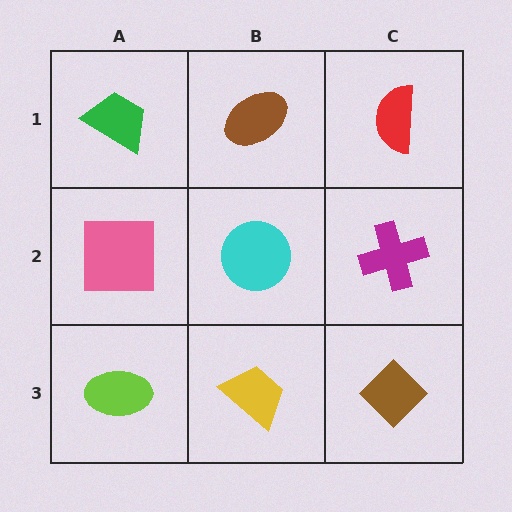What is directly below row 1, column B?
A cyan circle.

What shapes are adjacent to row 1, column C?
A magenta cross (row 2, column C), a brown ellipse (row 1, column B).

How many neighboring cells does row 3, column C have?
2.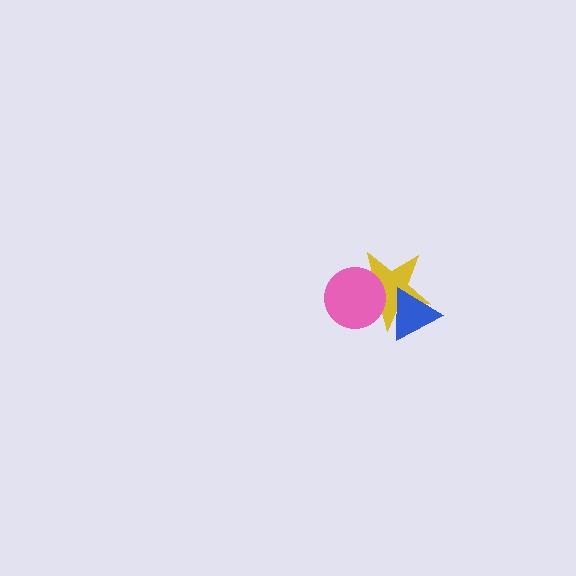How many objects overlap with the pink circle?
1 object overlaps with the pink circle.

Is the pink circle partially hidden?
No, no other shape covers it.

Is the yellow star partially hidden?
Yes, it is partially covered by another shape.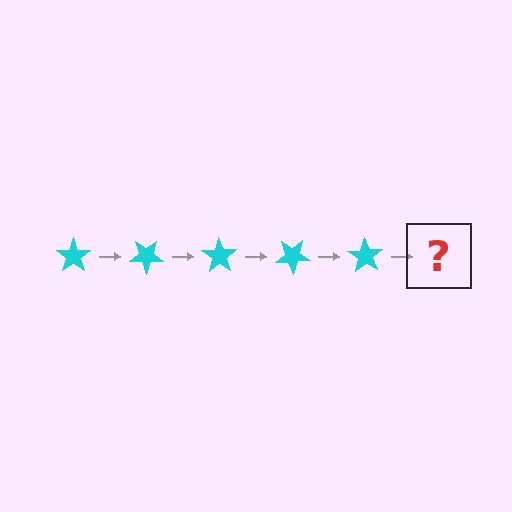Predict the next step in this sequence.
The next step is a cyan star rotated 175 degrees.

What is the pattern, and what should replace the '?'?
The pattern is that the star rotates 35 degrees each step. The '?' should be a cyan star rotated 175 degrees.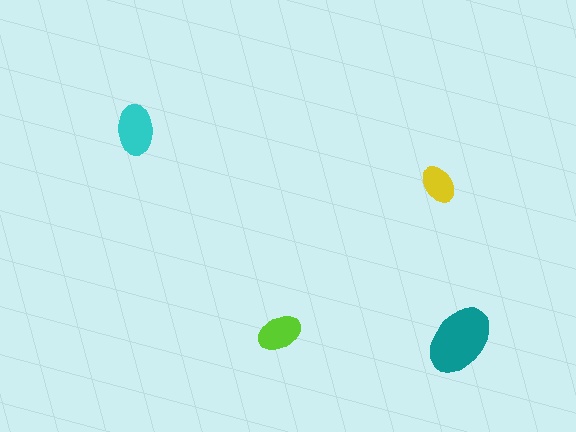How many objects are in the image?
There are 4 objects in the image.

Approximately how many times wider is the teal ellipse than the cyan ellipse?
About 1.5 times wider.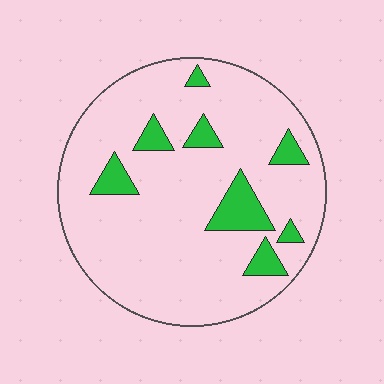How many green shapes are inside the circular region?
8.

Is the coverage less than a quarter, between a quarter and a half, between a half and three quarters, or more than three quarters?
Less than a quarter.